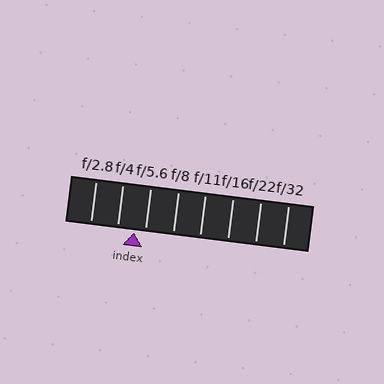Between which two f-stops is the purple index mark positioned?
The index mark is between f/4 and f/5.6.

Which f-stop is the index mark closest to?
The index mark is closest to f/5.6.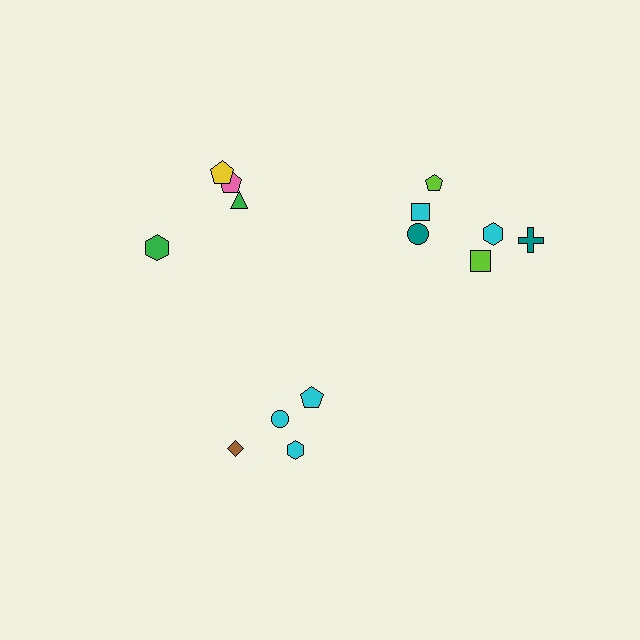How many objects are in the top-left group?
There are 4 objects.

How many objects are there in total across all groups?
There are 14 objects.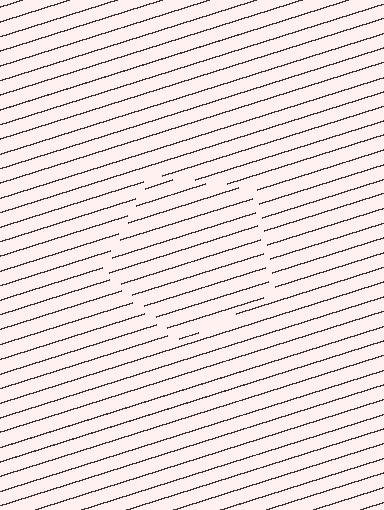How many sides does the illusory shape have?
5 sides — the line-ends trace a pentagon.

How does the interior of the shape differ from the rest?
The interior of the shape contains the same grating, shifted by half a period — the contour is defined by the phase discontinuity where line-ends from the inner and outer gratings abut.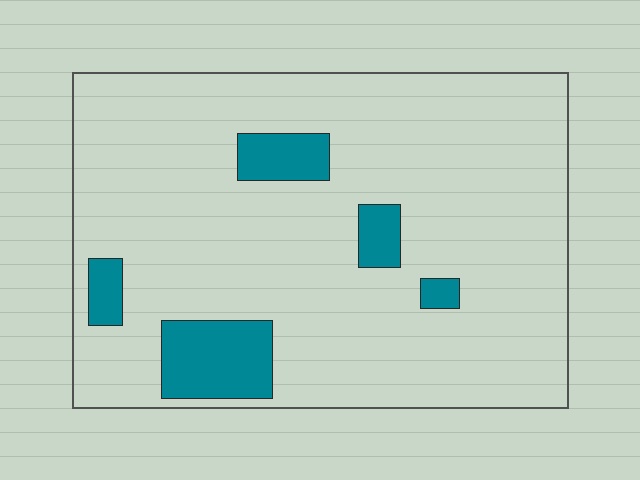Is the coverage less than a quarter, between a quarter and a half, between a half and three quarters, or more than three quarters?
Less than a quarter.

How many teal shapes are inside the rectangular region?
5.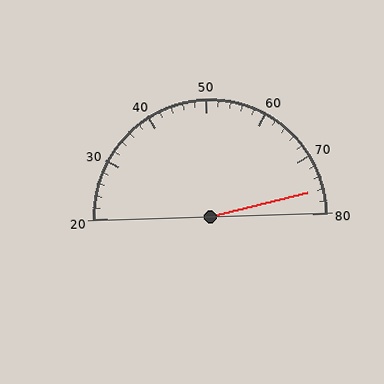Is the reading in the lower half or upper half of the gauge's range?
The reading is in the upper half of the range (20 to 80).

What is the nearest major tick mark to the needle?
The nearest major tick mark is 80.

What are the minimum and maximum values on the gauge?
The gauge ranges from 20 to 80.